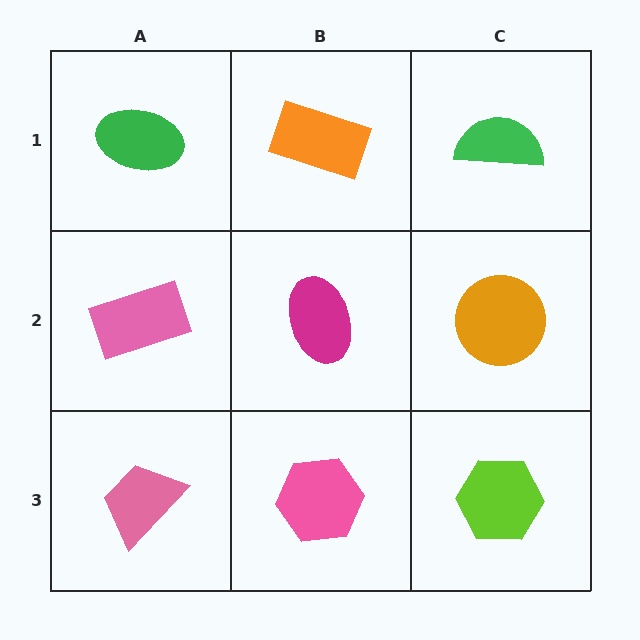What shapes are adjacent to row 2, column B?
An orange rectangle (row 1, column B), a pink hexagon (row 3, column B), a pink rectangle (row 2, column A), an orange circle (row 2, column C).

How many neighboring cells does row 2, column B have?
4.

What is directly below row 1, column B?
A magenta ellipse.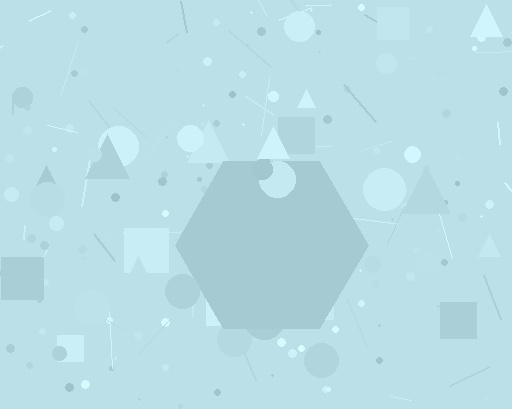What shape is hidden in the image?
A hexagon is hidden in the image.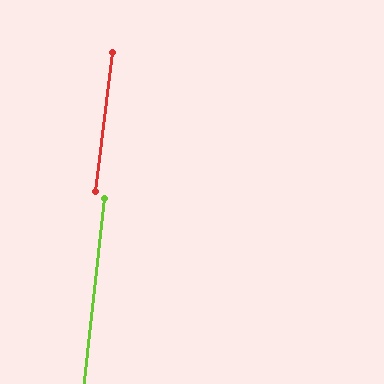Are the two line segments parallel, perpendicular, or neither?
Parallel — their directions differ by only 0.7°.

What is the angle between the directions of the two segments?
Approximately 1 degree.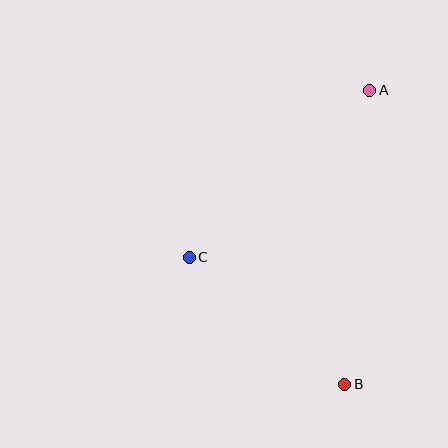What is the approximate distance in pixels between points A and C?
The distance between A and C is approximately 246 pixels.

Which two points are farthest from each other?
Points A and B are farthest from each other.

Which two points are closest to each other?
Points B and C are closest to each other.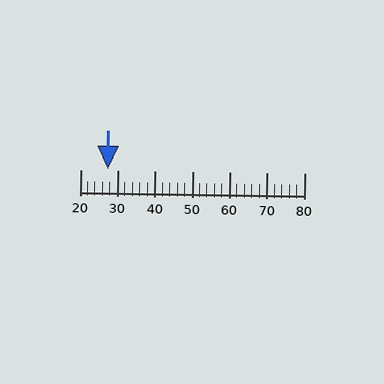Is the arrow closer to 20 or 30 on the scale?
The arrow is closer to 30.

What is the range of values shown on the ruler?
The ruler shows values from 20 to 80.